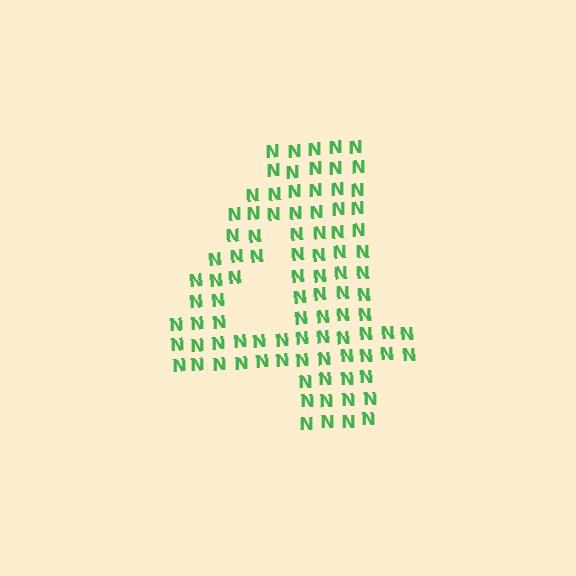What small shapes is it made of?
It is made of small letter N's.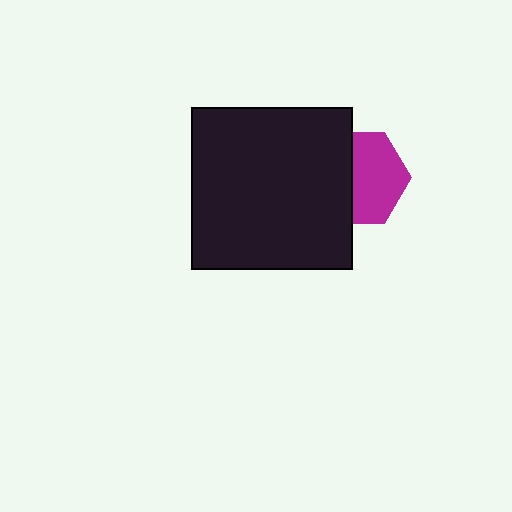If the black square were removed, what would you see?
You would see the complete magenta hexagon.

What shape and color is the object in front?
The object in front is a black square.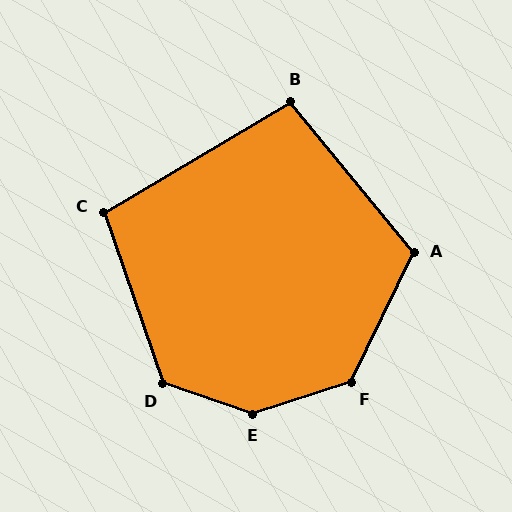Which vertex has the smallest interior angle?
B, at approximately 99 degrees.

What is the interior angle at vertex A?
Approximately 115 degrees (obtuse).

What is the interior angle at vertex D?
Approximately 128 degrees (obtuse).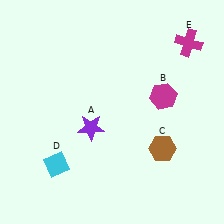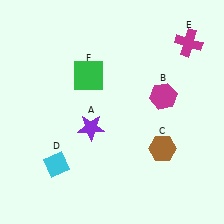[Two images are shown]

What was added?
A green square (F) was added in Image 2.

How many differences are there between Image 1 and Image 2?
There is 1 difference between the two images.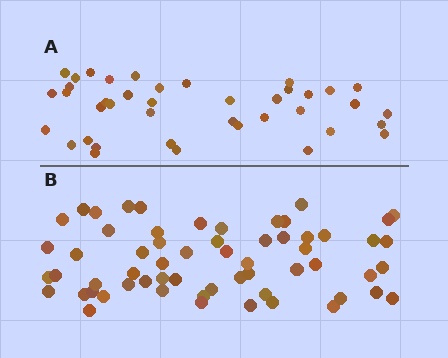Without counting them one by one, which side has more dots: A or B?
Region B (the bottom region) has more dots.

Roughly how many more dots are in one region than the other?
Region B has approximately 20 more dots than region A.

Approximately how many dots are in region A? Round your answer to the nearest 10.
About 40 dots.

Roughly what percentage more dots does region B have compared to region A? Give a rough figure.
About 50% more.